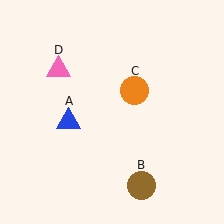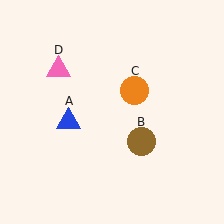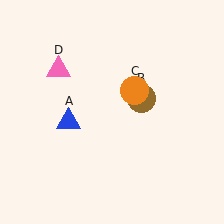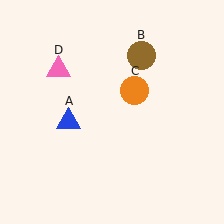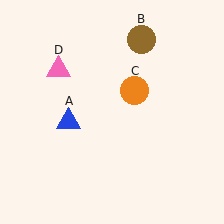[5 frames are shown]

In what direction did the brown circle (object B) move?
The brown circle (object B) moved up.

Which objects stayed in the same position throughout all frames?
Blue triangle (object A) and orange circle (object C) and pink triangle (object D) remained stationary.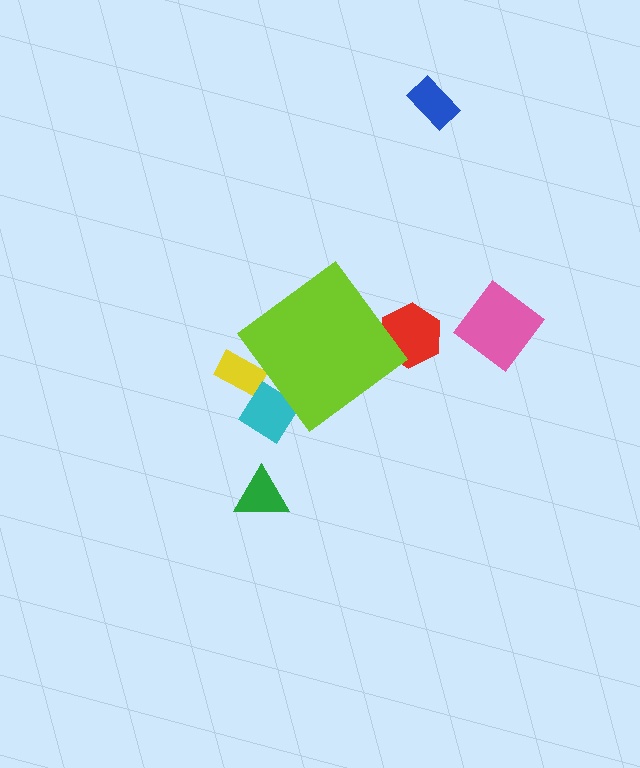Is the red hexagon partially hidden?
Yes, the red hexagon is partially hidden behind the lime diamond.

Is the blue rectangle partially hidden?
No, the blue rectangle is fully visible.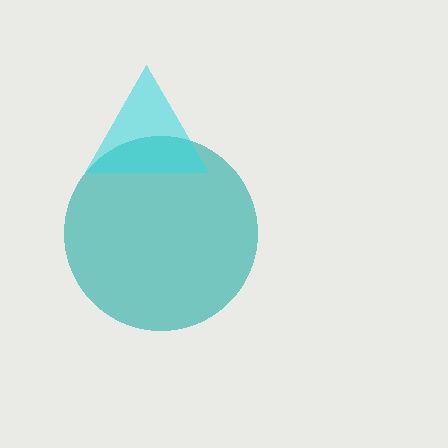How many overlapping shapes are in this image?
There are 2 overlapping shapes in the image.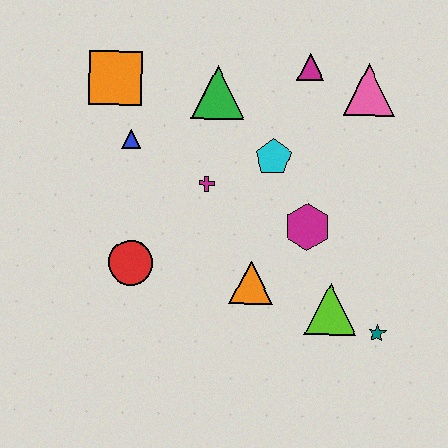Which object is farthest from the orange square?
The teal star is farthest from the orange square.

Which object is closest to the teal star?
The lime triangle is closest to the teal star.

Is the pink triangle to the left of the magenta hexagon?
No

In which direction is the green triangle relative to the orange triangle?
The green triangle is above the orange triangle.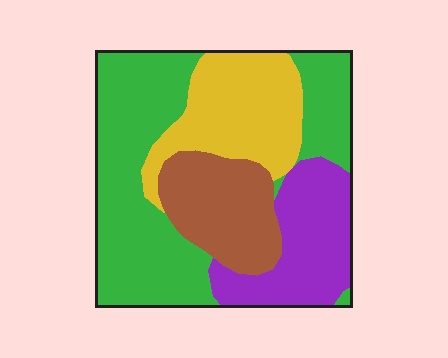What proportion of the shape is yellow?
Yellow covers around 20% of the shape.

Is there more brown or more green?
Green.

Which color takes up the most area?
Green, at roughly 45%.